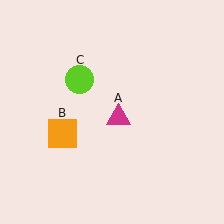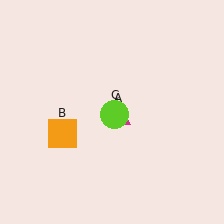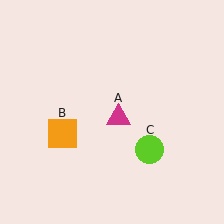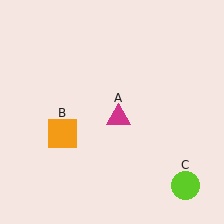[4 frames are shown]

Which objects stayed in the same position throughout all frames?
Magenta triangle (object A) and orange square (object B) remained stationary.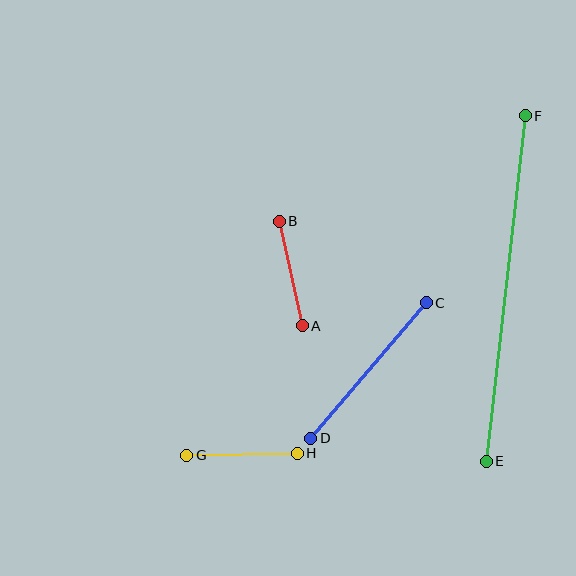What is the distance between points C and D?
The distance is approximately 178 pixels.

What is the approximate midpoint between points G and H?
The midpoint is at approximately (242, 454) pixels.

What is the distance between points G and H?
The distance is approximately 110 pixels.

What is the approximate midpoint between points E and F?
The midpoint is at approximately (506, 288) pixels.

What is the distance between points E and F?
The distance is approximately 348 pixels.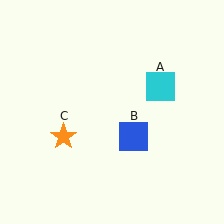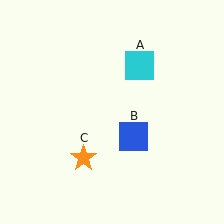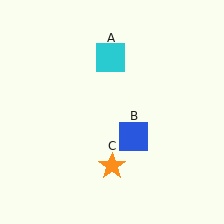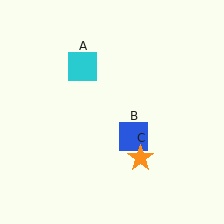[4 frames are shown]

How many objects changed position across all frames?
2 objects changed position: cyan square (object A), orange star (object C).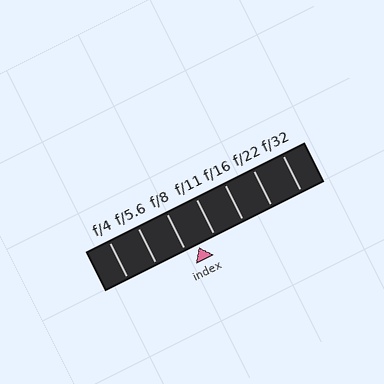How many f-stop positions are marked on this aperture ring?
There are 7 f-stop positions marked.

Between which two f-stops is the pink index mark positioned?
The index mark is between f/8 and f/11.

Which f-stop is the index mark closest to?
The index mark is closest to f/8.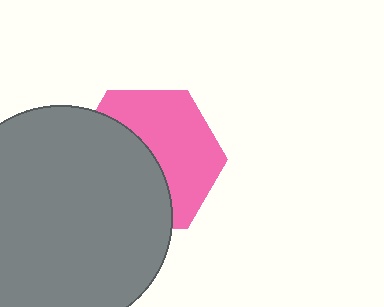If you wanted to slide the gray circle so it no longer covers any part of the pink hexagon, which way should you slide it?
Slide it left — that is the most direct way to separate the two shapes.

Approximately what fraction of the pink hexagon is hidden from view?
Roughly 49% of the pink hexagon is hidden behind the gray circle.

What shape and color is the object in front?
The object in front is a gray circle.